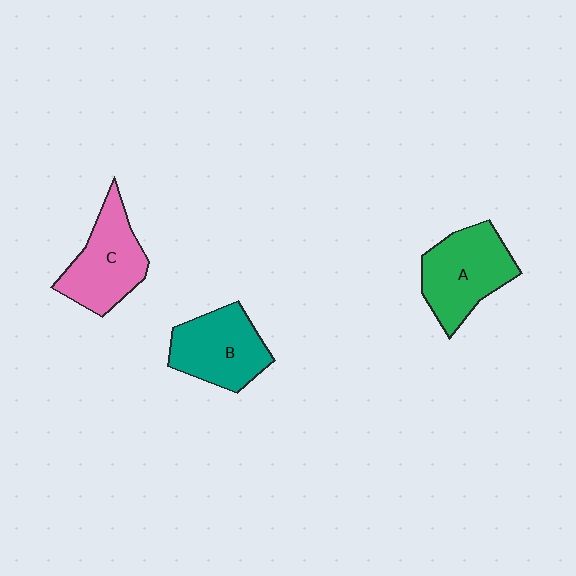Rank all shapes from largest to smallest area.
From largest to smallest: A (green), B (teal), C (pink).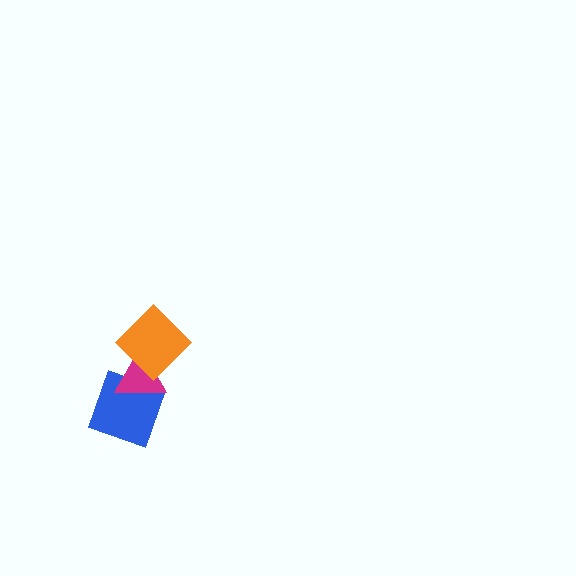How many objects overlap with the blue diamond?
2 objects overlap with the blue diamond.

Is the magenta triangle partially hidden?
Yes, it is partially covered by another shape.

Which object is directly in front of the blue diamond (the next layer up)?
The magenta triangle is directly in front of the blue diamond.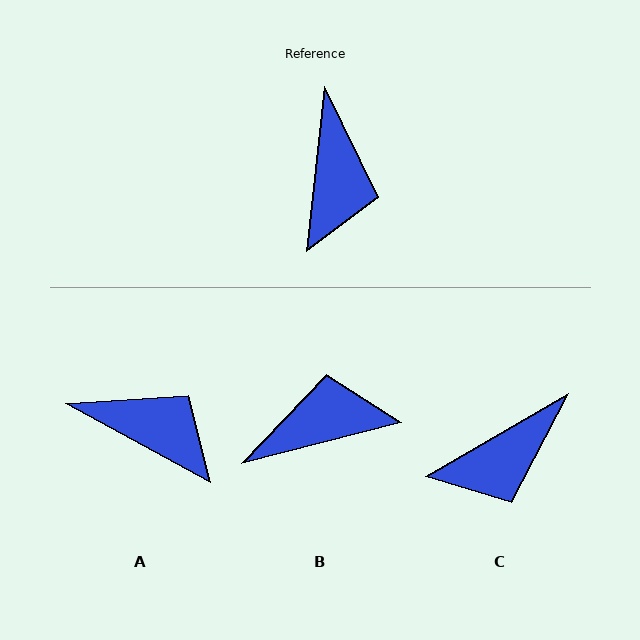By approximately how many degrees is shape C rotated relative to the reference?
Approximately 53 degrees clockwise.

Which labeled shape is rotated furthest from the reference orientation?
B, about 111 degrees away.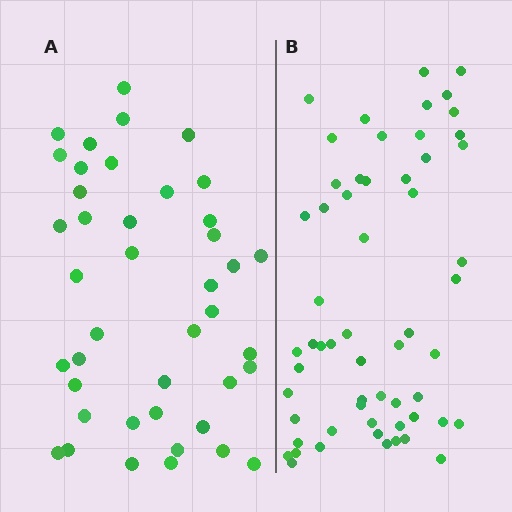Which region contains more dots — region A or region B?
Region B (the right region) has more dots.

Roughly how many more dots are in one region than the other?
Region B has approximately 15 more dots than region A.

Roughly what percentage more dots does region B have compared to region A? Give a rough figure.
About 40% more.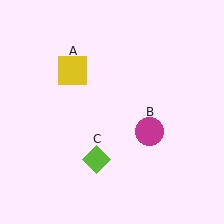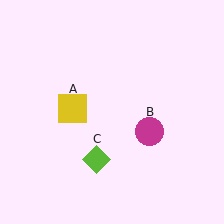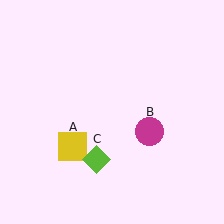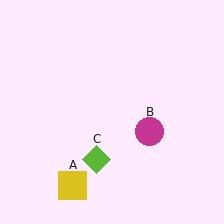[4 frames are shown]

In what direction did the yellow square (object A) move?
The yellow square (object A) moved down.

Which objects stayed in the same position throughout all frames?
Magenta circle (object B) and lime diamond (object C) remained stationary.